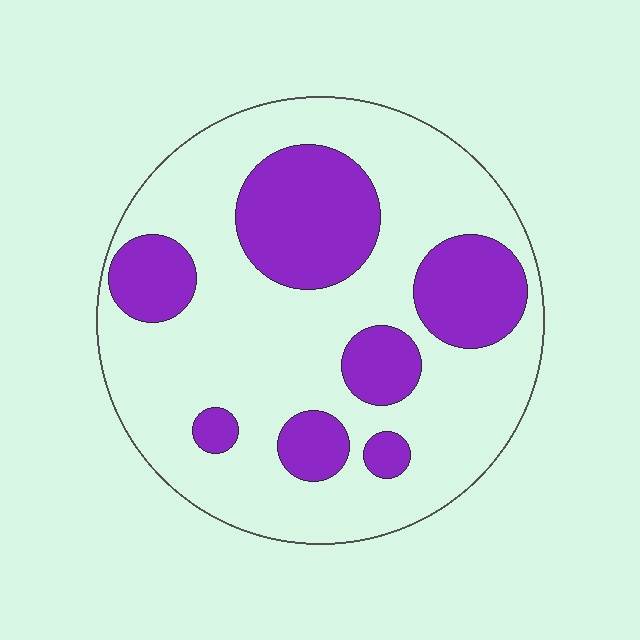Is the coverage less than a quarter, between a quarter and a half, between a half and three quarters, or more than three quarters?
Between a quarter and a half.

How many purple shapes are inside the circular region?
7.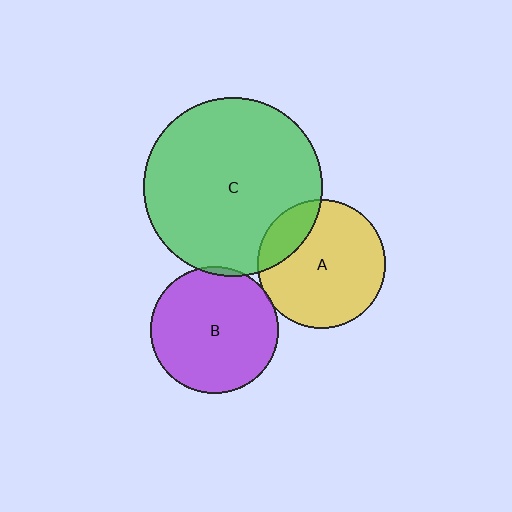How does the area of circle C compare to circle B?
Approximately 2.0 times.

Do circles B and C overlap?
Yes.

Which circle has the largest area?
Circle C (green).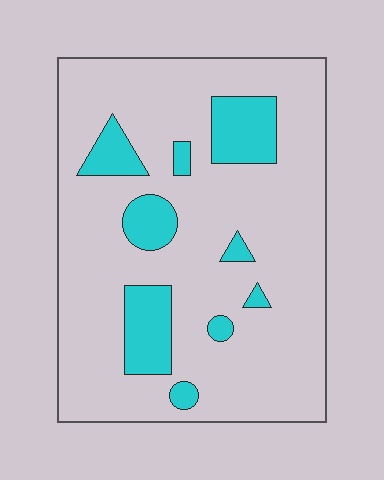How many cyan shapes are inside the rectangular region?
9.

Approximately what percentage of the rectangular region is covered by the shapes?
Approximately 15%.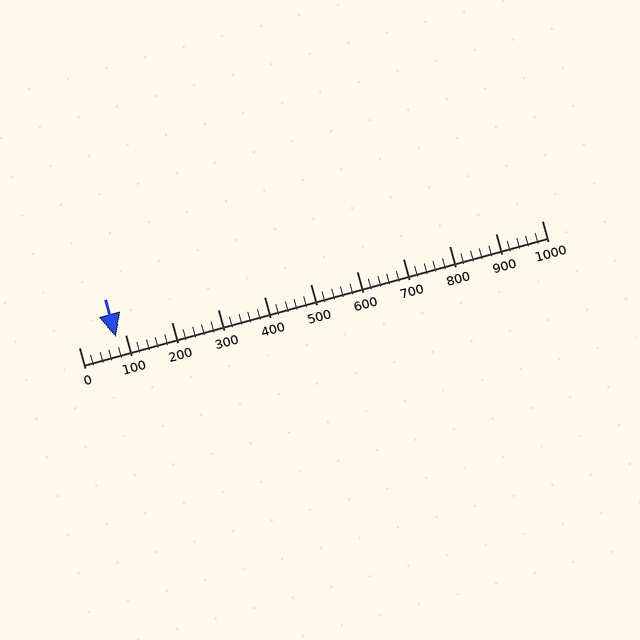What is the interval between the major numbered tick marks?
The major tick marks are spaced 100 units apart.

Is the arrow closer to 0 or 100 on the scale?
The arrow is closer to 100.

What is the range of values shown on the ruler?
The ruler shows values from 0 to 1000.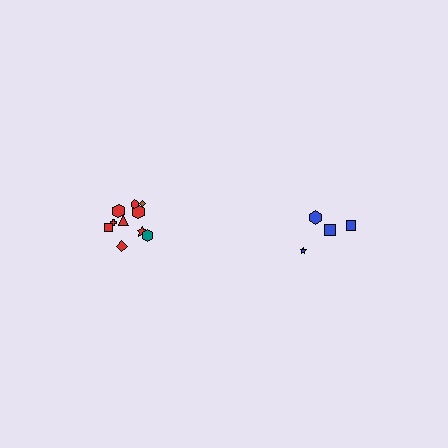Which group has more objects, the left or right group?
The left group.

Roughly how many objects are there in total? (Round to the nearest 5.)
Roughly 15 objects in total.